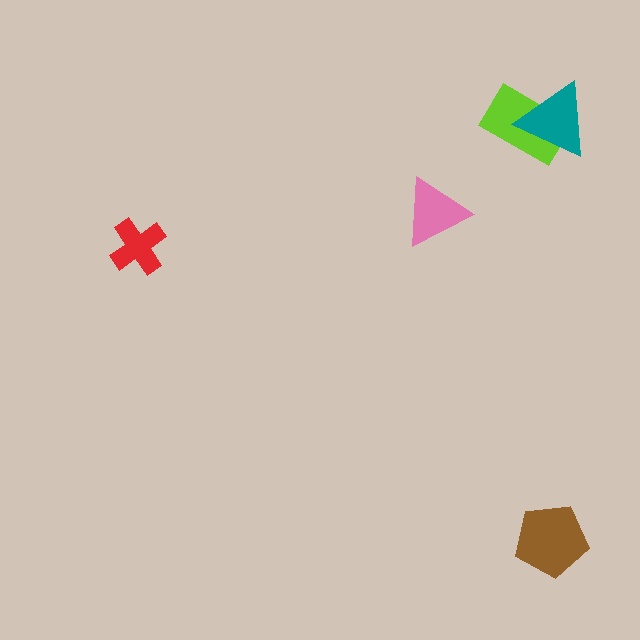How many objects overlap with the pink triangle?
0 objects overlap with the pink triangle.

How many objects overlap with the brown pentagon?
0 objects overlap with the brown pentagon.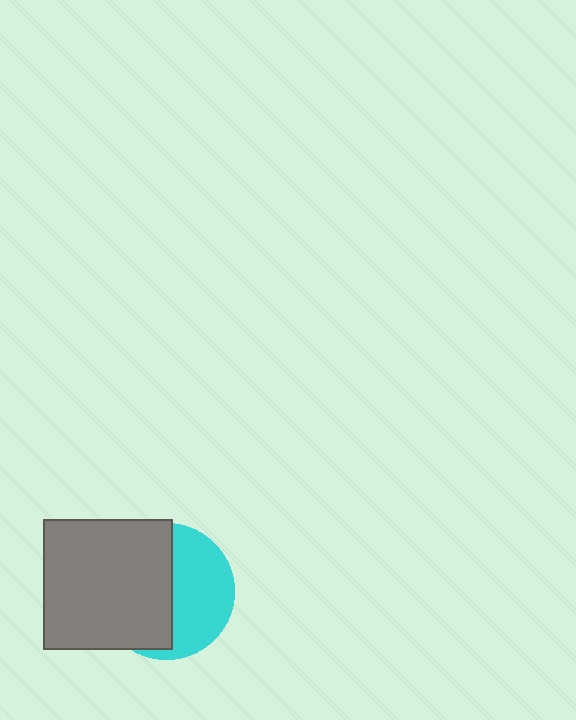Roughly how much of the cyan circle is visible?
About half of it is visible (roughly 46%).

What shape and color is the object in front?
The object in front is a gray square.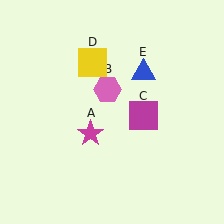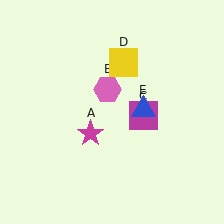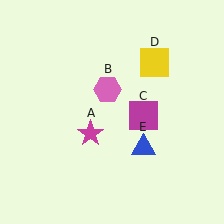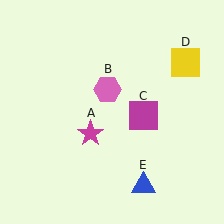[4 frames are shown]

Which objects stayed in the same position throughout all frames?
Magenta star (object A) and pink hexagon (object B) and magenta square (object C) remained stationary.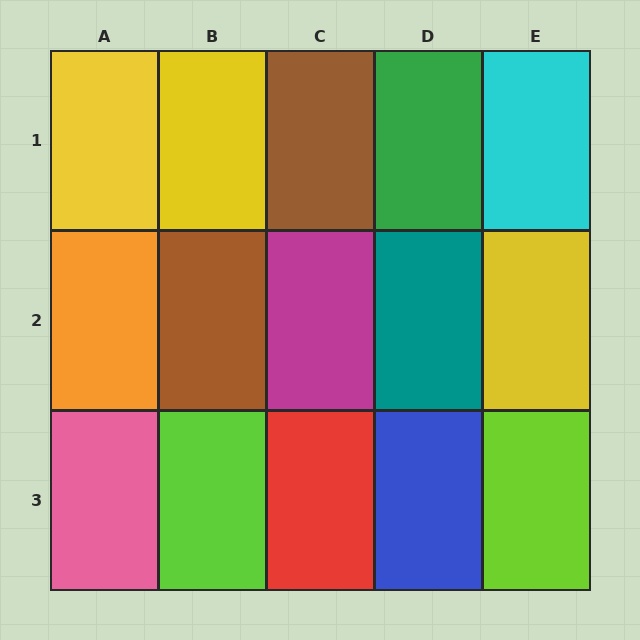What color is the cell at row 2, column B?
Brown.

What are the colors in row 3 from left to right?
Pink, lime, red, blue, lime.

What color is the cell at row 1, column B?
Yellow.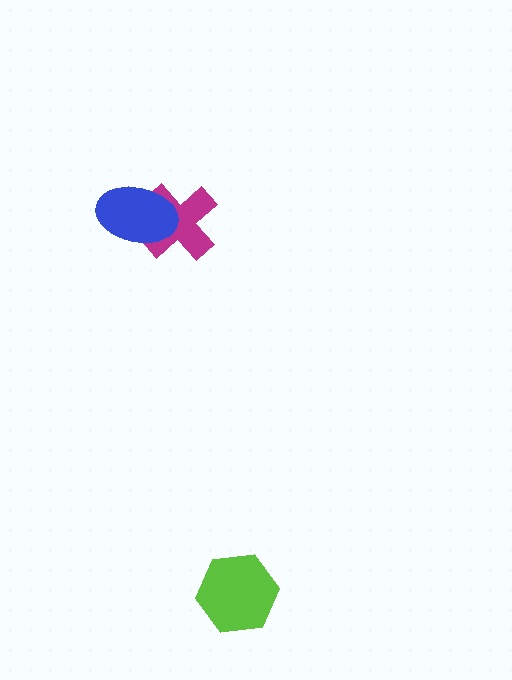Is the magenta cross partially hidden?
Yes, it is partially covered by another shape.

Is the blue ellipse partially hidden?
No, no other shape covers it.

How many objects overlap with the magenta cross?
1 object overlaps with the magenta cross.